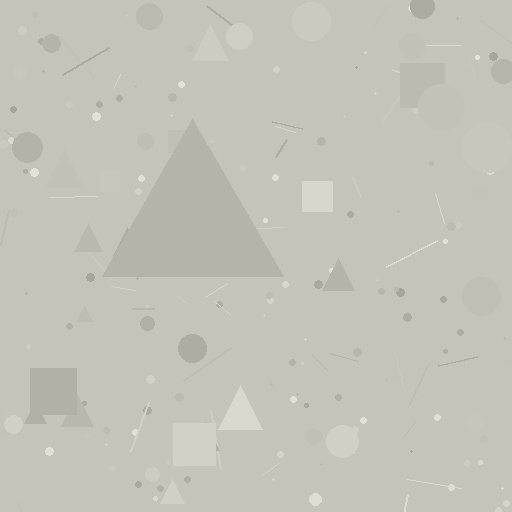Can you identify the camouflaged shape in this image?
The camouflaged shape is a triangle.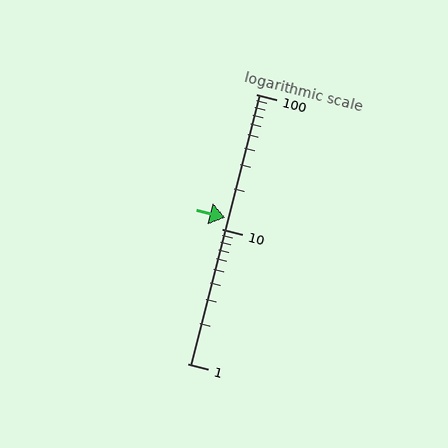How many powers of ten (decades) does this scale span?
The scale spans 2 decades, from 1 to 100.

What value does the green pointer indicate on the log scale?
The pointer indicates approximately 12.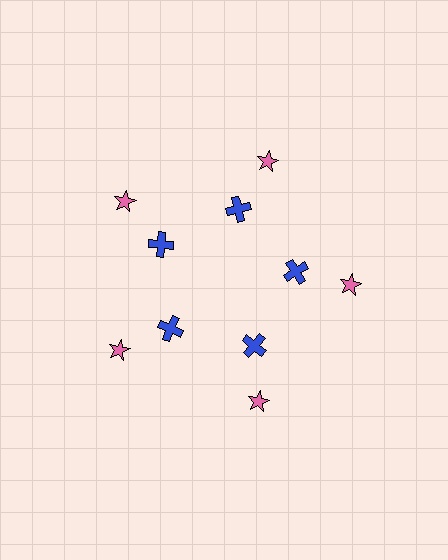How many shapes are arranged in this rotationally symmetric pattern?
There are 10 shapes, arranged in 5 groups of 2.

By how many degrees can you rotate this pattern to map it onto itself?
The pattern maps onto itself every 72 degrees of rotation.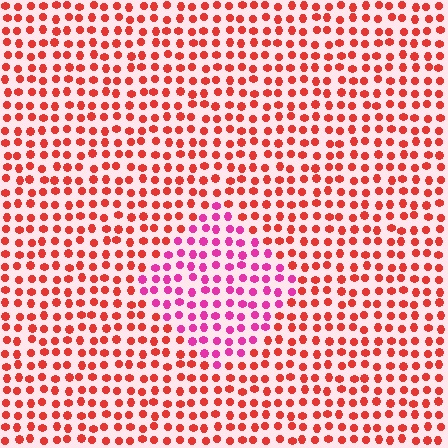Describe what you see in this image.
The image is filled with small red elements in a uniform arrangement. A diamond-shaped region is visible where the elements are tinted to a slightly different hue, forming a subtle color boundary.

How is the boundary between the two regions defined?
The boundary is defined purely by a slight shift in hue (about 42 degrees). Spacing, size, and orientation are identical on both sides.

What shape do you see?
I see a diamond.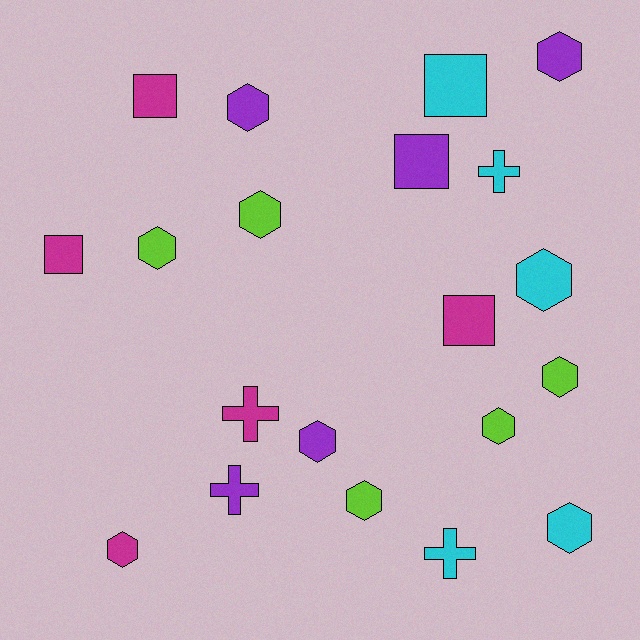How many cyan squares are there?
There is 1 cyan square.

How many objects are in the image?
There are 20 objects.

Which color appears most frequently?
Magenta, with 5 objects.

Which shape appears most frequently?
Hexagon, with 11 objects.